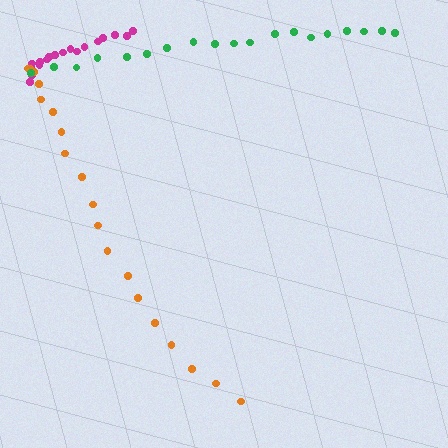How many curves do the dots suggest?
There are 3 distinct paths.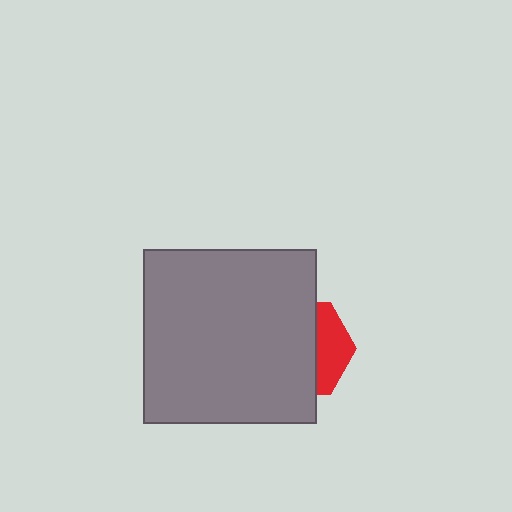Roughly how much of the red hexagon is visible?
A small part of it is visible (roughly 33%).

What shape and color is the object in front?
The object in front is a gray square.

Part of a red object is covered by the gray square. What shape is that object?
It is a hexagon.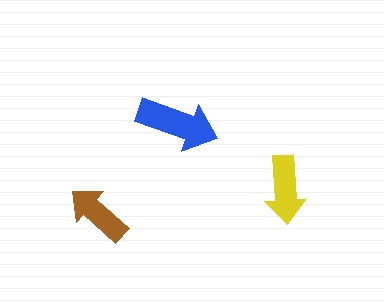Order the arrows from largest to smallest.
the blue one, the yellow one, the brown one.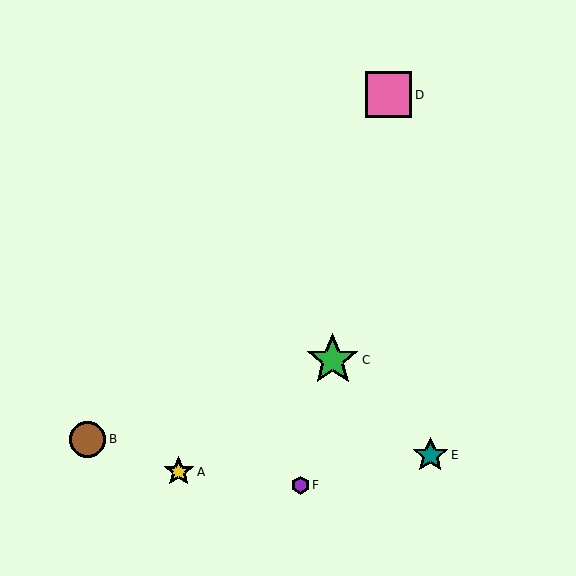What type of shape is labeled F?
Shape F is a purple hexagon.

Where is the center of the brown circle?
The center of the brown circle is at (88, 439).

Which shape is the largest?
The green star (labeled C) is the largest.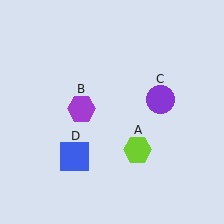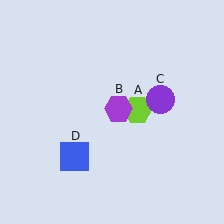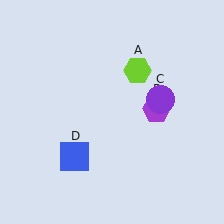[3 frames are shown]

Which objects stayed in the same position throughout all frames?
Purple circle (object C) and blue square (object D) remained stationary.